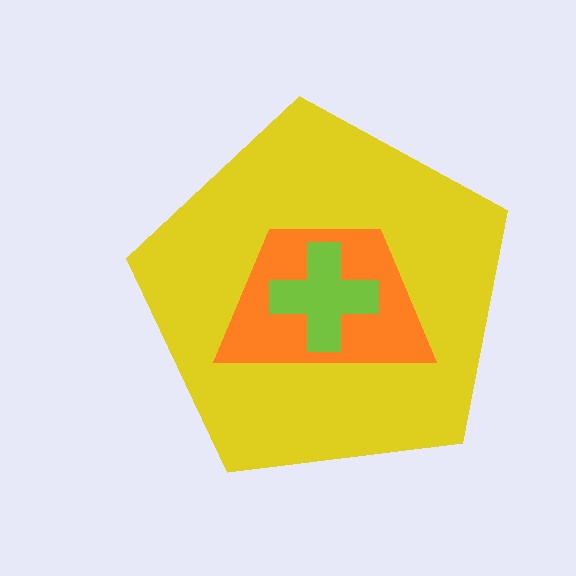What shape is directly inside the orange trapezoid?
The lime cross.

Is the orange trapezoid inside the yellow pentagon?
Yes.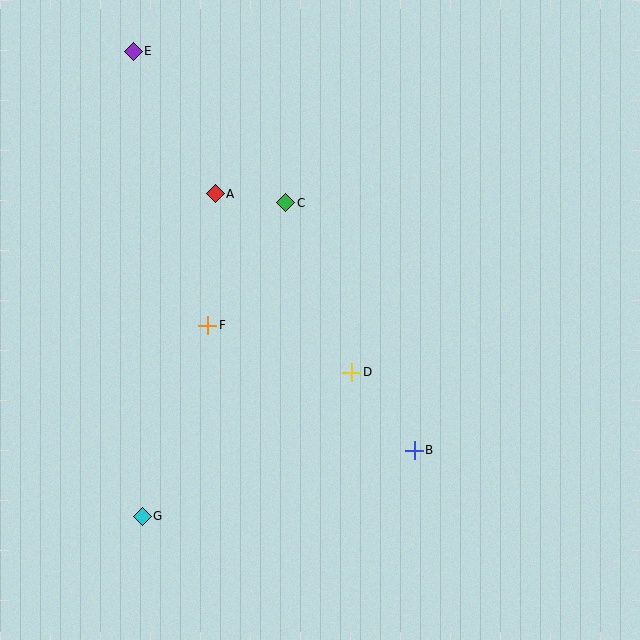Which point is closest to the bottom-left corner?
Point G is closest to the bottom-left corner.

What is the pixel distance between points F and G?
The distance between F and G is 202 pixels.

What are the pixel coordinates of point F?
Point F is at (208, 325).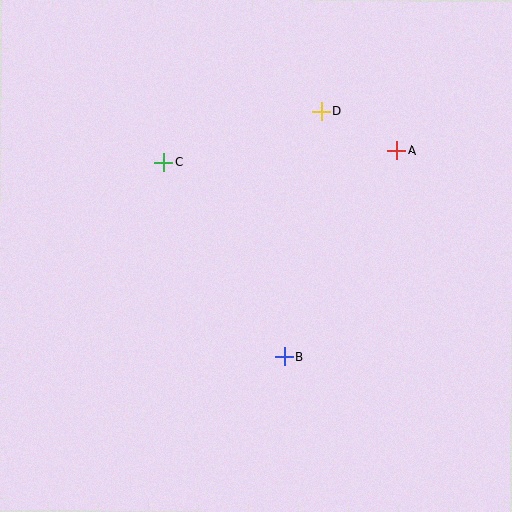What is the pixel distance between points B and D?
The distance between B and D is 249 pixels.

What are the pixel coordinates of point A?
Point A is at (397, 151).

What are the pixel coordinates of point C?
Point C is at (163, 162).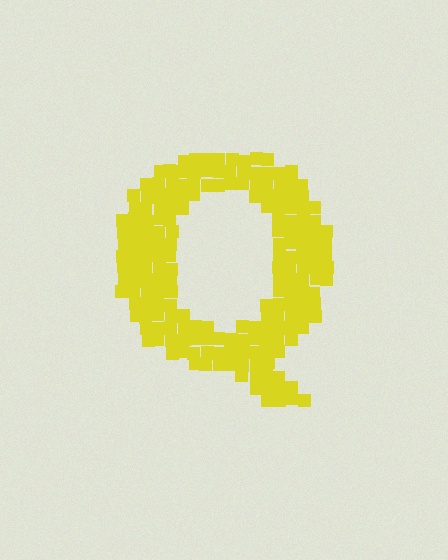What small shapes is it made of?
It is made of small squares.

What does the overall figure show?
The overall figure shows the letter Q.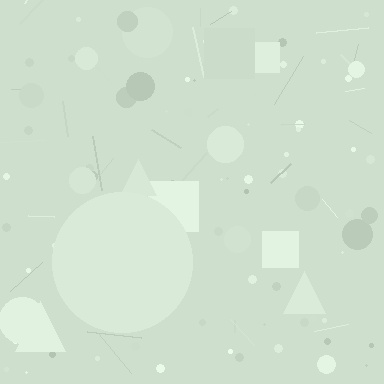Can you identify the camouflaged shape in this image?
The camouflaged shape is a circle.